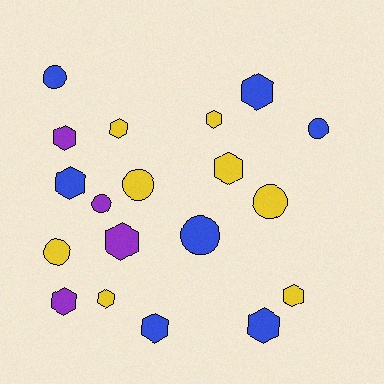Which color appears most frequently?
Yellow, with 8 objects.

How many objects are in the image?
There are 19 objects.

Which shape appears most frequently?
Hexagon, with 12 objects.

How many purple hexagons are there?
There are 3 purple hexagons.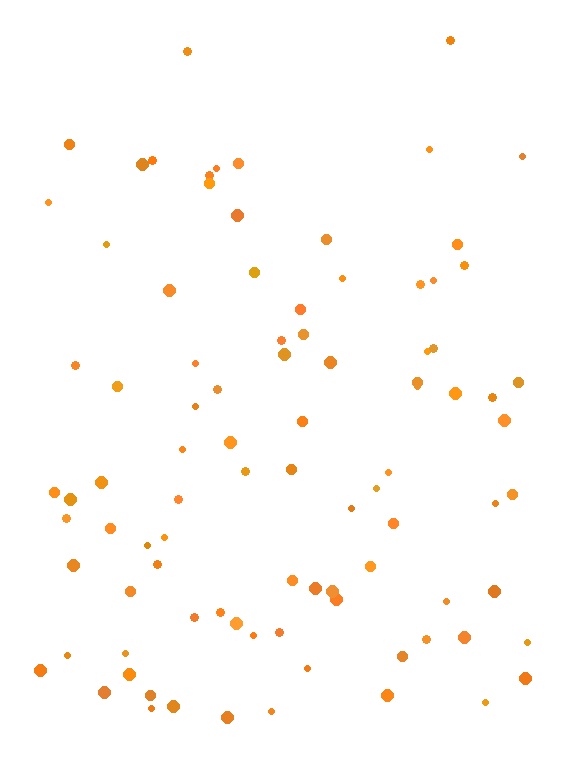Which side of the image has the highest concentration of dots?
The bottom.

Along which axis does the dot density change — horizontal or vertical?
Vertical.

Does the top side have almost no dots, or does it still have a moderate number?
Still a moderate number, just noticeably fewer than the bottom.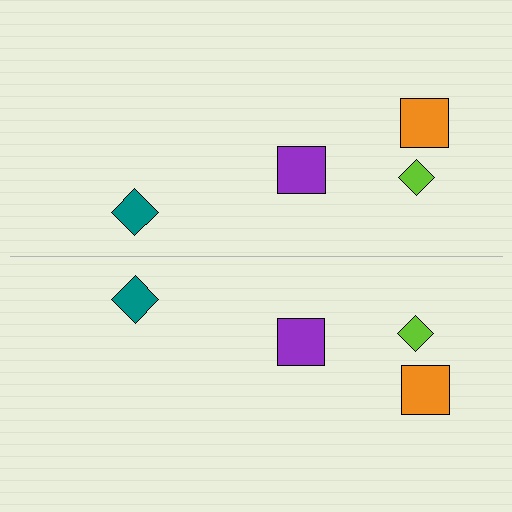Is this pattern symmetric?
Yes, this pattern has bilateral (reflection) symmetry.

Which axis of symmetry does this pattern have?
The pattern has a horizontal axis of symmetry running through the center of the image.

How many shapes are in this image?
There are 8 shapes in this image.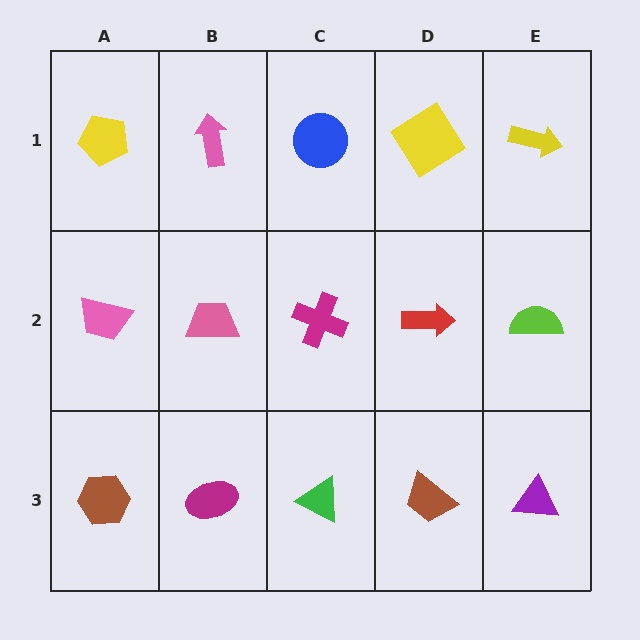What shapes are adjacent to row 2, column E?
A yellow arrow (row 1, column E), a purple triangle (row 3, column E), a red arrow (row 2, column D).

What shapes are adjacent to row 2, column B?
A pink arrow (row 1, column B), a magenta ellipse (row 3, column B), a pink trapezoid (row 2, column A), a magenta cross (row 2, column C).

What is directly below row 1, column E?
A lime semicircle.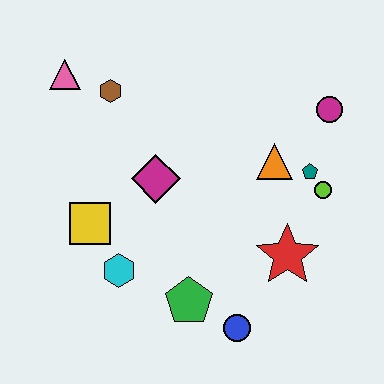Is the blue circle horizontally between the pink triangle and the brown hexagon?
No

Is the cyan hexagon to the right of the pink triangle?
Yes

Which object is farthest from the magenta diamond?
The magenta circle is farthest from the magenta diamond.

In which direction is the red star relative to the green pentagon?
The red star is to the right of the green pentagon.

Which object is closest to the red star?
The lime circle is closest to the red star.